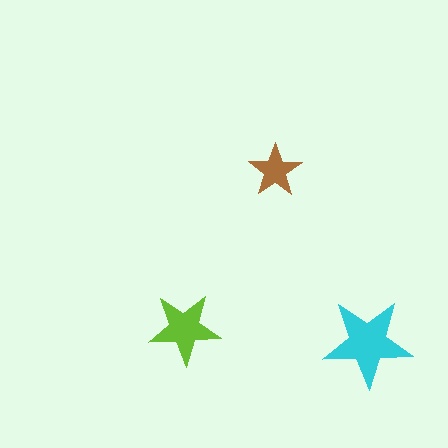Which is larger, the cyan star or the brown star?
The cyan one.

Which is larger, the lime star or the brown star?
The lime one.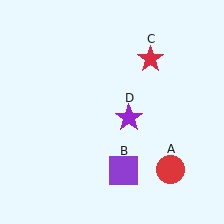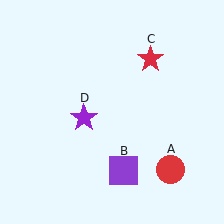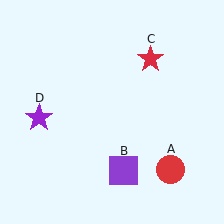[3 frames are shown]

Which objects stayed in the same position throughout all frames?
Red circle (object A) and purple square (object B) and red star (object C) remained stationary.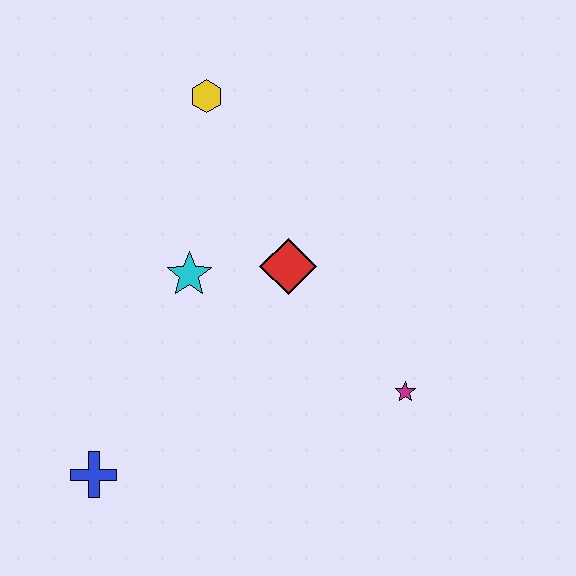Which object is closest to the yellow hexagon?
The cyan star is closest to the yellow hexagon.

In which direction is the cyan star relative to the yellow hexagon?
The cyan star is below the yellow hexagon.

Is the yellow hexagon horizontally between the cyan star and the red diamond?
Yes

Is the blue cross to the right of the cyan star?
No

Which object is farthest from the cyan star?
The magenta star is farthest from the cyan star.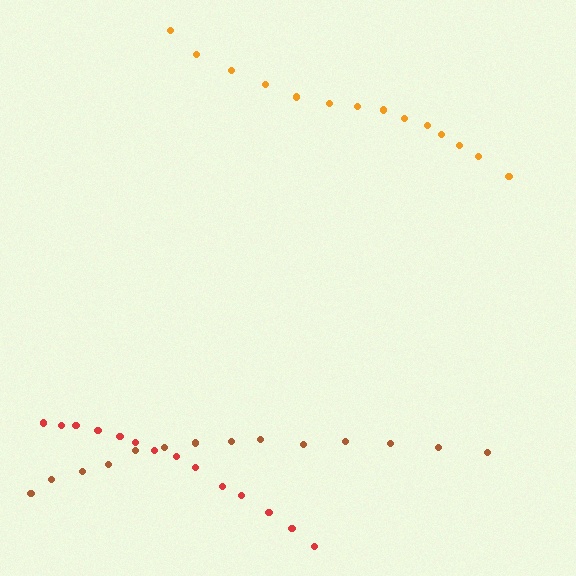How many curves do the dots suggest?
There are 3 distinct paths.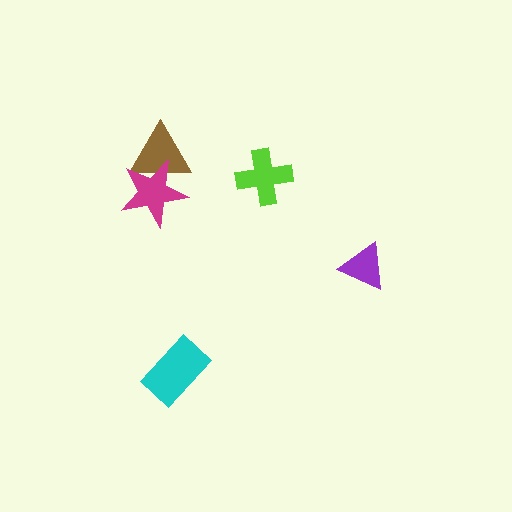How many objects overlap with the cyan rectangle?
0 objects overlap with the cyan rectangle.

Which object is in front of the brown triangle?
The magenta star is in front of the brown triangle.